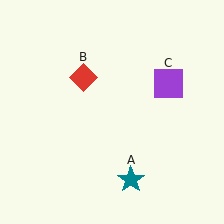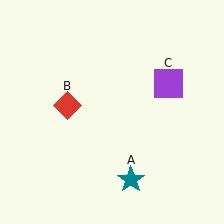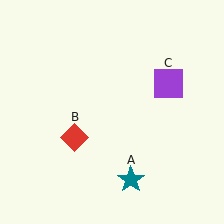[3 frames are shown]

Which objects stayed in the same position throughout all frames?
Teal star (object A) and purple square (object C) remained stationary.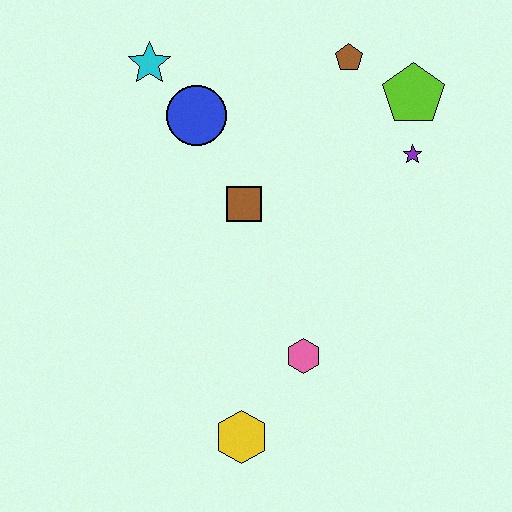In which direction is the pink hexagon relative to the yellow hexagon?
The pink hexagon is above the yellow hexagon.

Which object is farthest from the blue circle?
The yellow hexagon is farthest from the blue circle.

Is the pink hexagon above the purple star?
No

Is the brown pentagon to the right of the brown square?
Yes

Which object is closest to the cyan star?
The blue circle is closest to the cyan star.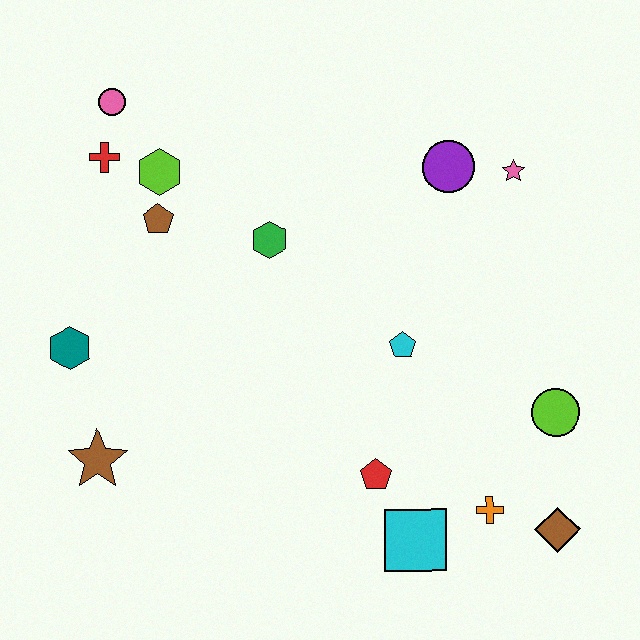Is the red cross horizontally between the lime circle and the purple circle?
No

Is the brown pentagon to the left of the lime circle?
Yes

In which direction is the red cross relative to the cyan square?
The red cross is above the cyan square.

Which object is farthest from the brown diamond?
The pink circle is farthest from the brown diamond.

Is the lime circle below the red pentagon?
No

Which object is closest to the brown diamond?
The orange cross is closest to the brown diamond.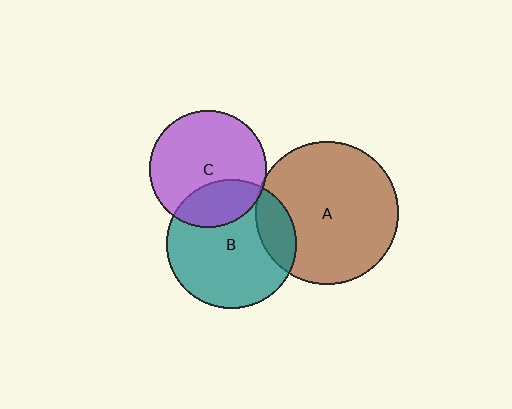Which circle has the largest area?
Circle A (brown).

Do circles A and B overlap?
Yes.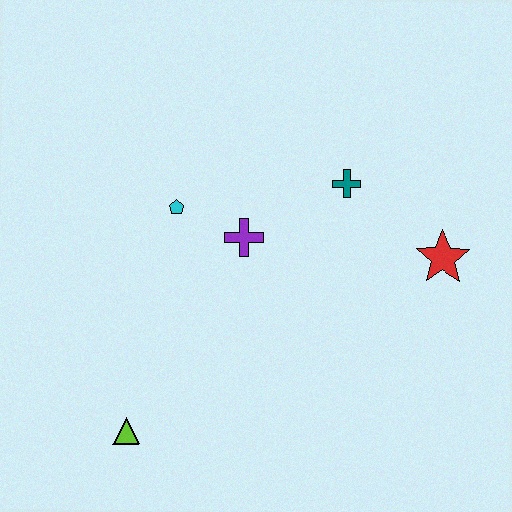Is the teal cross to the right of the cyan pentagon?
Yes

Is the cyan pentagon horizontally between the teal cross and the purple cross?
No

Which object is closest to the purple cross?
The cyan pentagon is closest to the purple cross.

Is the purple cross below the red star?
No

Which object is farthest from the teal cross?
The lime triangle is farthest from the teal cross.